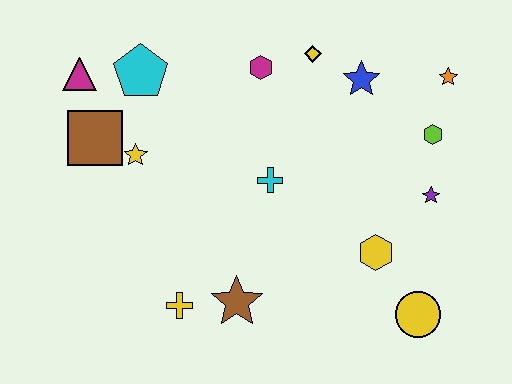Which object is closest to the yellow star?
The brown square is closest to the yellow star.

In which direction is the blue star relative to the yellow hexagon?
The blue star is above the yellow hexagon.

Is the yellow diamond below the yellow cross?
No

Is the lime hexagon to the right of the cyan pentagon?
Yes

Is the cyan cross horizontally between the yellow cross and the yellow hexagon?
Yes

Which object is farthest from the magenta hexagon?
The yellow circle is farthest from the magenta hexagon.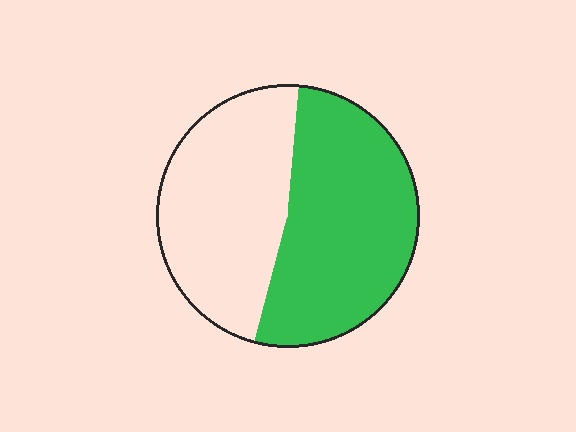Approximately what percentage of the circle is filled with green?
Approximately 55%.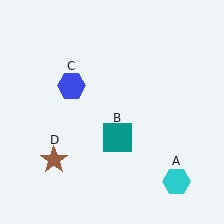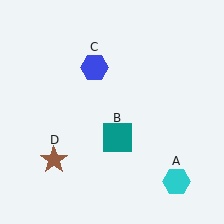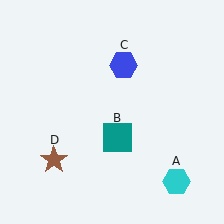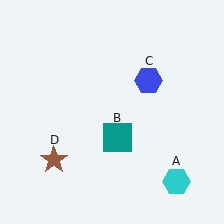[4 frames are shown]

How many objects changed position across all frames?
1 object changed position: blue hexagon (object C).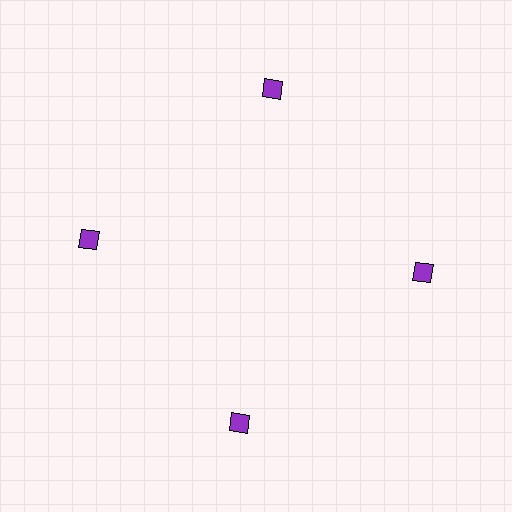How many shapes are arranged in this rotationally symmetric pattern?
There are 4 shapes, arranged in 4 groups of 1.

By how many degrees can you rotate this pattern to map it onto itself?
The pattern maps onto itself every 90 degrees of rotation.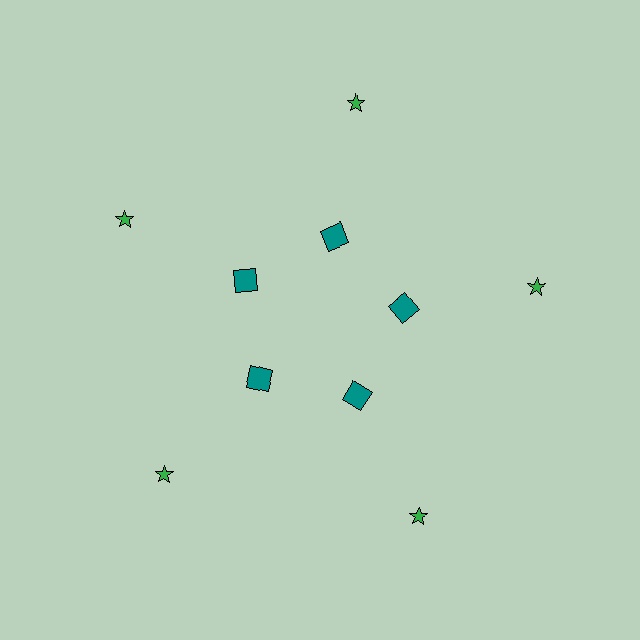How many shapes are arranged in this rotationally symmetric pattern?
There are 10 shapes, arranged in 5 groups of 2.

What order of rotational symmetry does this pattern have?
This pattern has 5-fold rotational symmetry.